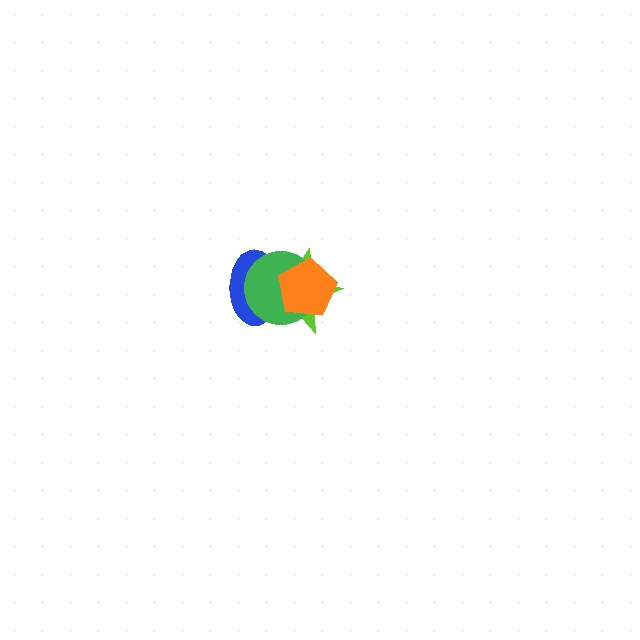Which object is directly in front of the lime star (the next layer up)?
The blue ellipse is directly in front of the lime star.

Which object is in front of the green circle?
The orange pentagon is in front of the green circle.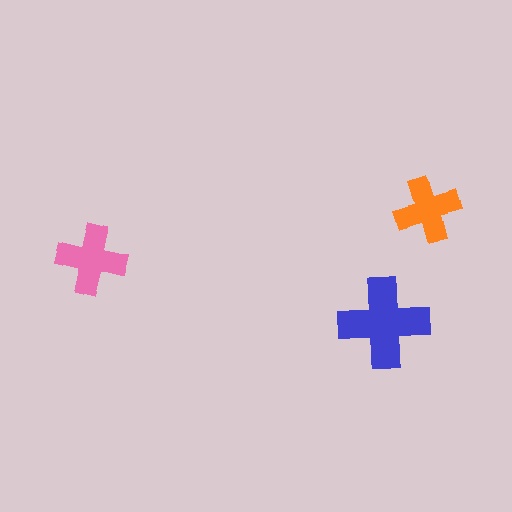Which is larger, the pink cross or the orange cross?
The pink one.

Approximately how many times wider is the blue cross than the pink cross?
About 1.5 times wider.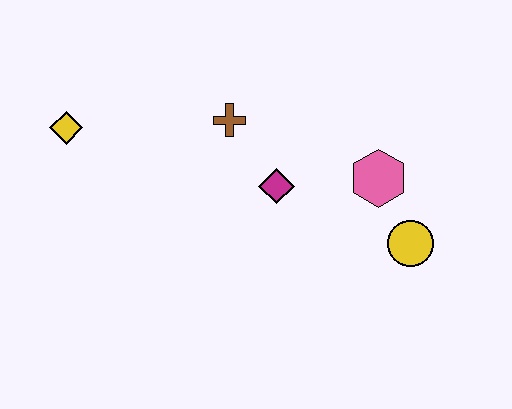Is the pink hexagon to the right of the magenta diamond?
Yes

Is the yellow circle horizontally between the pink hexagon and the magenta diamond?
No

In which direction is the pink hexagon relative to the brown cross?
The pink hexagon is to the right of the brown cross.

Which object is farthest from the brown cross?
The yellow circle is farthest from the brown cross.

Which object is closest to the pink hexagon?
The yellow circle is closest to the pink hexagon.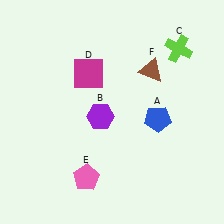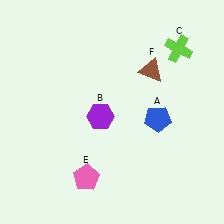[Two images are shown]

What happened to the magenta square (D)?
The magenta square (D) was removed in Image 2. It was in the top-left area of Image 1.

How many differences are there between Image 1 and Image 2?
There is 1 difference between the two images.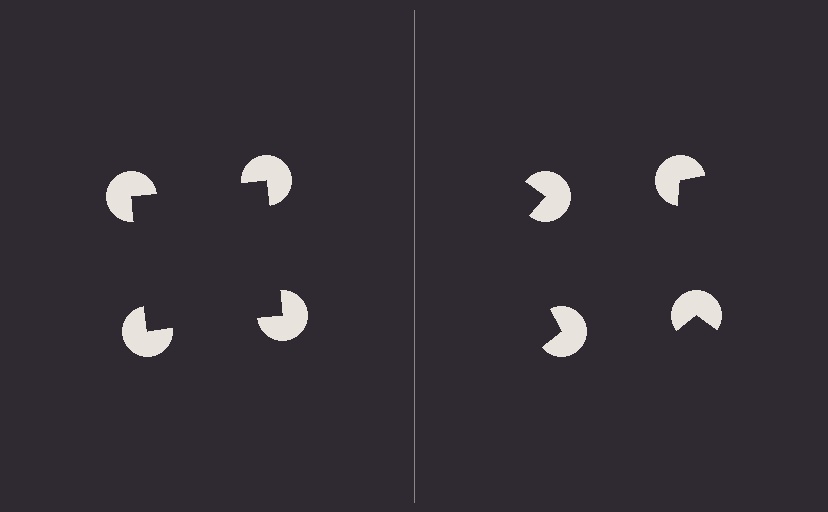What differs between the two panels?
The pac-man discs are positioned identically on both sides; only the wedge orientations differ. On the left they align to a square; on the right they are misaligned.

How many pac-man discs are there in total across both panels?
8 — 4 on each side.